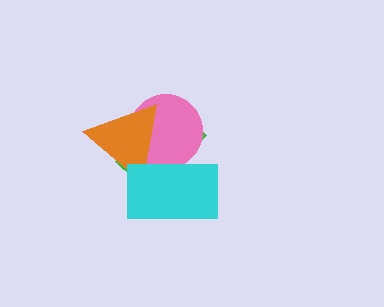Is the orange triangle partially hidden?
Yes, it is partially covered by another shape.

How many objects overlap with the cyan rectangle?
3 objects overlap with the cyan rectangle.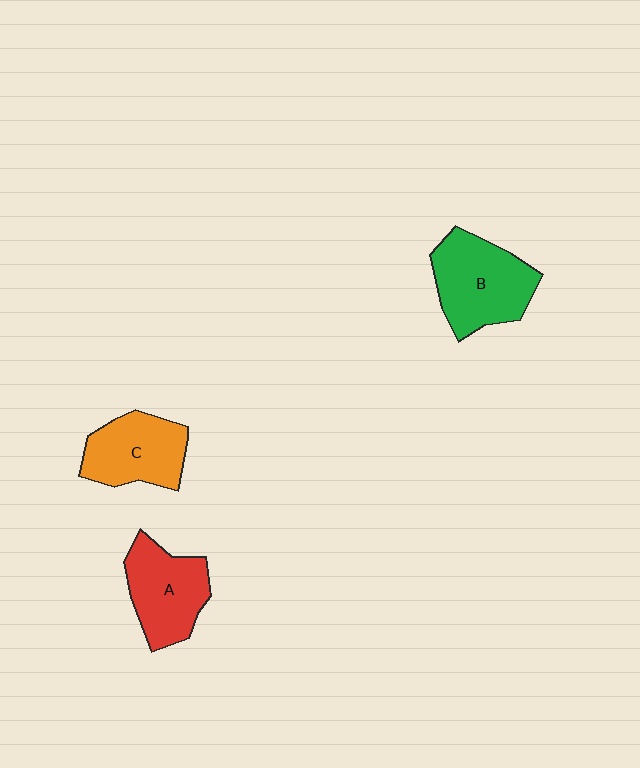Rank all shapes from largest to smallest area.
From largest to smallest: B (green), A (red), C (orange).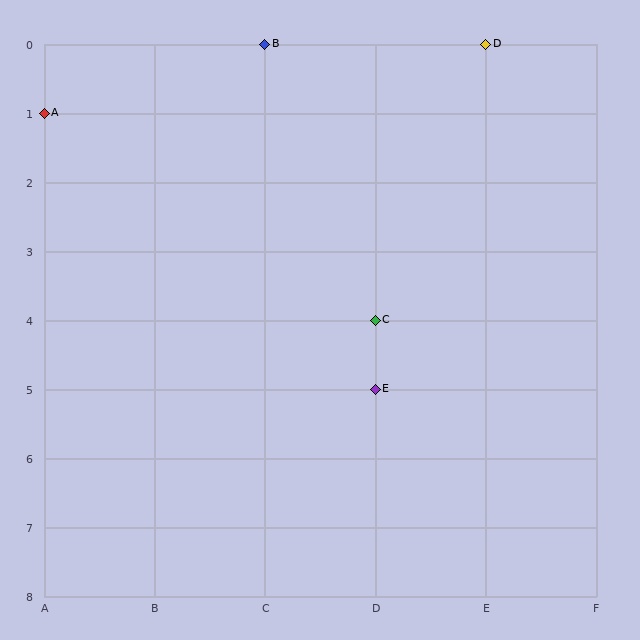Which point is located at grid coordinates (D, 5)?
Point E is at (D, 5).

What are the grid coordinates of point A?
Point A is at grid coordinates (A, 1).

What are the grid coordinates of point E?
Point E is at grid coordinates (D, 5).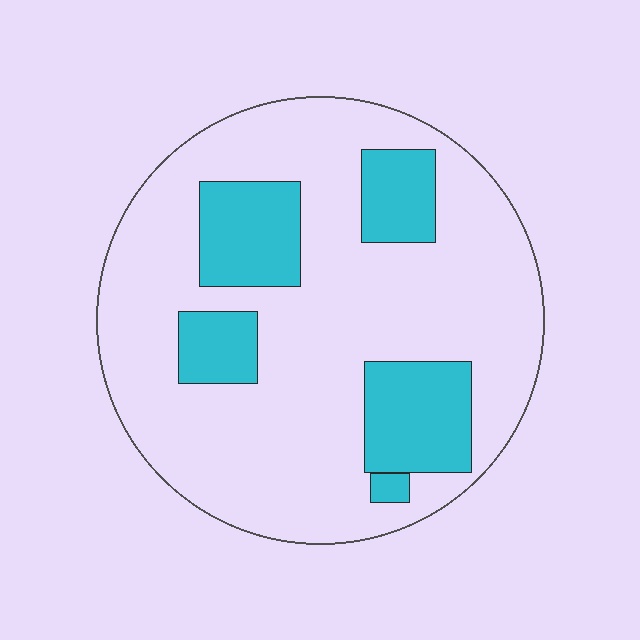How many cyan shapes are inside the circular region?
5.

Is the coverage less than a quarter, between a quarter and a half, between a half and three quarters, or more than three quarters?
Less than a quarter.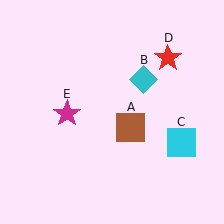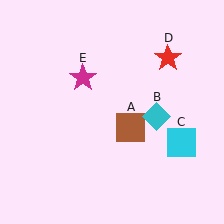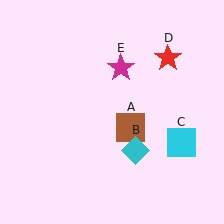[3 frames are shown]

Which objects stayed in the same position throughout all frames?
Brown square (object A) and cyan square (object C) and red star (object D) remained stationary.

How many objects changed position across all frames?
2 objects changed position: cyan diamond (object B), magenta star (object E).